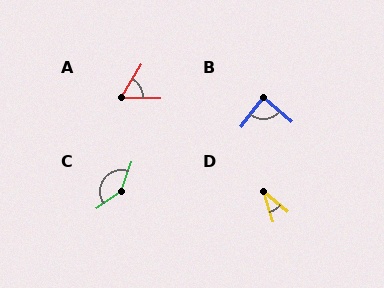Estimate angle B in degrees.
Approximately 86 degrees.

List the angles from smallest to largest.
D (33°), A (59°), B (86°), C (145°).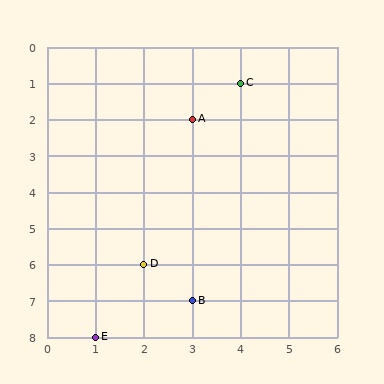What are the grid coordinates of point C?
Point C is at grid coordinates (4, 1).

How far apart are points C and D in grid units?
Points C and D are 2 columns and 5 rows apart (about 5.4 grid units diagonally).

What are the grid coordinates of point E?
Point E is at grid coordinates (1, 8).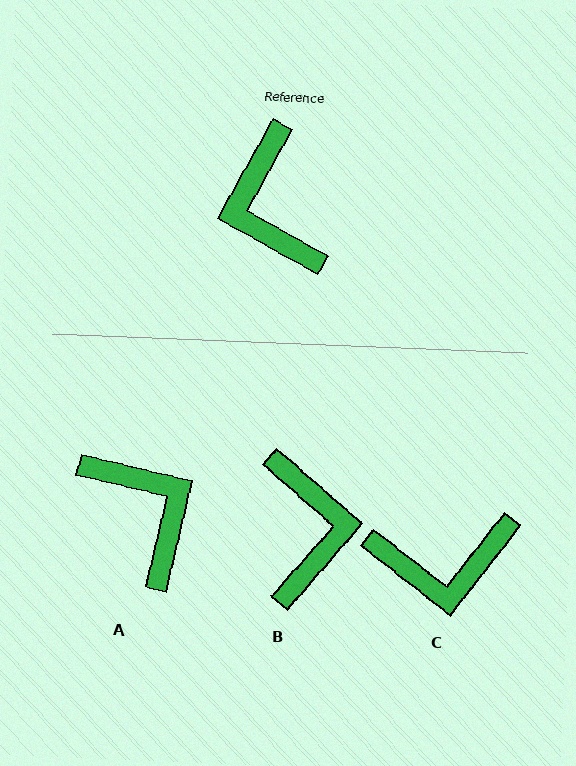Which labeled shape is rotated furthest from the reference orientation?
B, about 168 degrees away.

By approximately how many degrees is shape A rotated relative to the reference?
Approximately 164 degrees clockwise.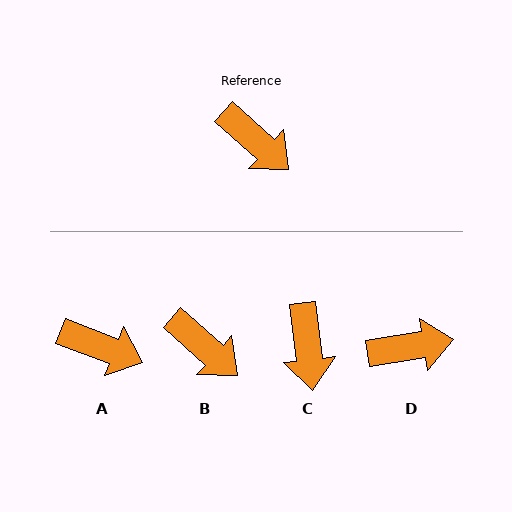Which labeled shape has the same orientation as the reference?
B.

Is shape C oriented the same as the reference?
No, it is off by about 41 degrees.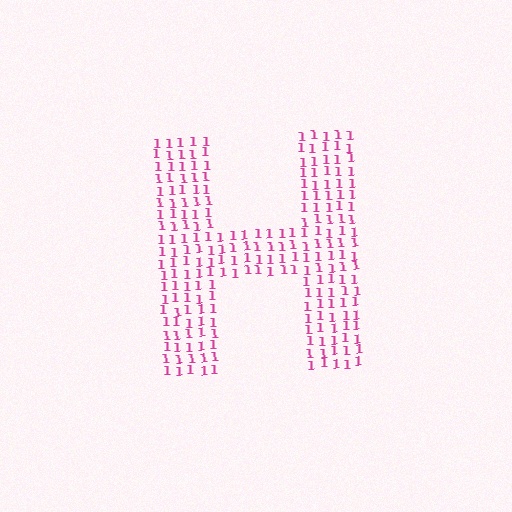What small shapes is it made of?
It is made of small digit 1's.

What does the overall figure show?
The overall figure shows the letter H.